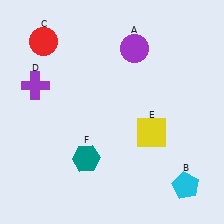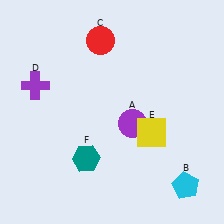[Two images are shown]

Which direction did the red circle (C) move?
The red circle (C) moved right.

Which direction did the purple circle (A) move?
The purple circle (A) moved down.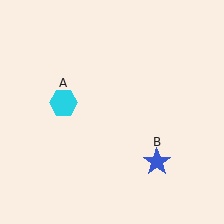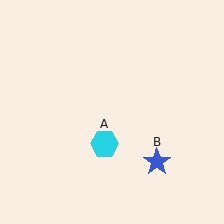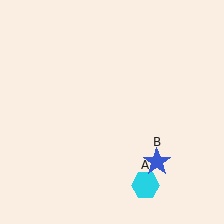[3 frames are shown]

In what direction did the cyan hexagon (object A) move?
The cyan hexagon (object A) moved down and to the right.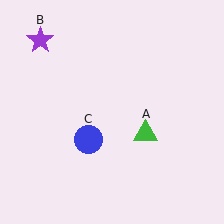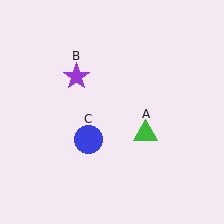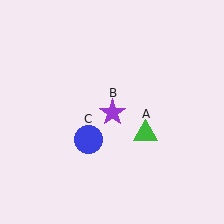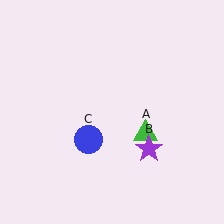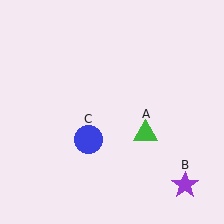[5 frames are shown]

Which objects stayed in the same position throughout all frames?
Green triangle (object A) and blue circle (object C) remained stationary.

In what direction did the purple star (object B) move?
The purple star (object B) moved down and to the right.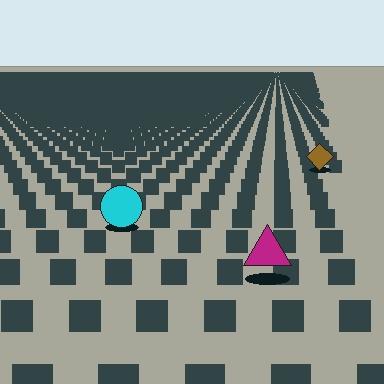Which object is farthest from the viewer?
The brown diamond is farthest from the viewer. It appears smaller and the ground texture around it is denser.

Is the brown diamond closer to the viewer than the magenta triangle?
No. The magenta triangle is closer — you can tell from the texture gradient: the ground texture is coarser near it.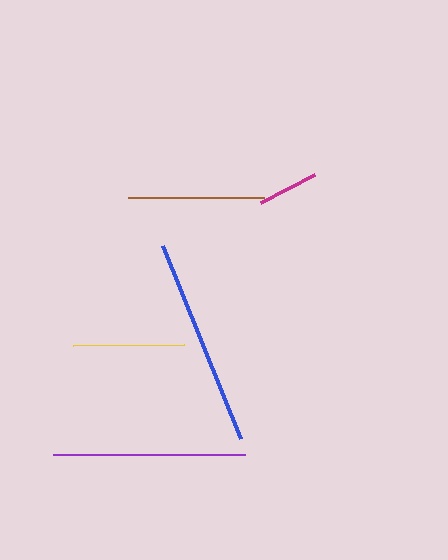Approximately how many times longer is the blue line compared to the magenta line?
The blue line is approximately 3.4 times the length of the magenta line.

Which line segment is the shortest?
The magenta line is the shortest at approximately 61 pixels.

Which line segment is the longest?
The blue line is the longest at approximately 208 pixels.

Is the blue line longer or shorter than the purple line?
The blue line is longer than the purple line.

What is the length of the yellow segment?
The yellow segment is approximately 111 pixels long.